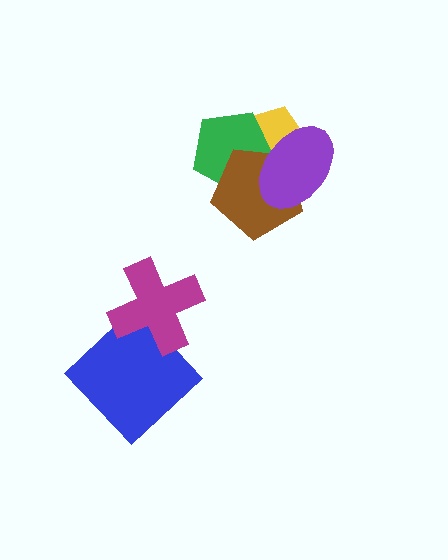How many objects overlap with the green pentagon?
3 objects overlap with the green pentagon.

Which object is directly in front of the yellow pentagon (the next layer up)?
The green pentagon is directly in front of the yellow pentagon.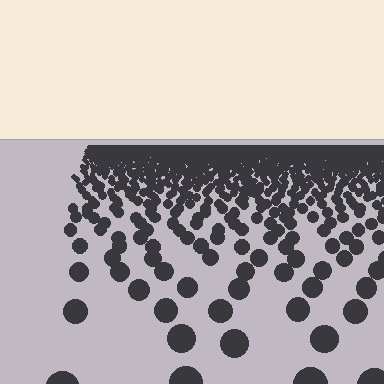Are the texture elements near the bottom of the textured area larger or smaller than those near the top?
Larger. Near the bottom, elements are closer to the viewer and appear at a bigger on-screen size.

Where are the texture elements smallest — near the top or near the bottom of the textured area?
Near the top.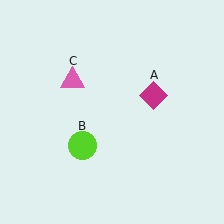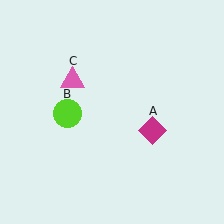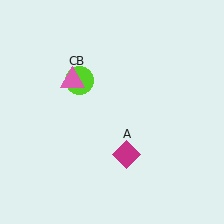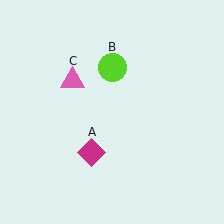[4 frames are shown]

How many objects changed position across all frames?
2 objects changed position: magenta diamond (object A), lime circle (object B).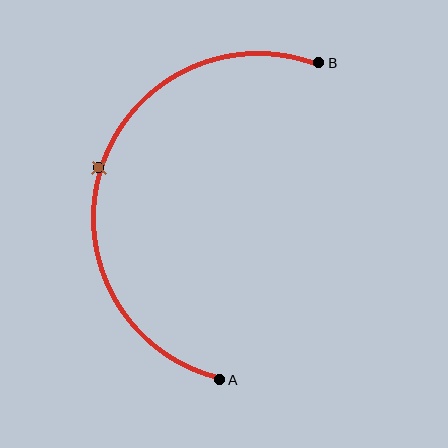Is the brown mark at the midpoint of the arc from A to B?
Yes. The brown mark lies on the arc at equal arc-length from both A and B — it is the arc midpoint.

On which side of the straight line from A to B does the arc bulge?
The arc bulges to the left of the straight line connecting A and B.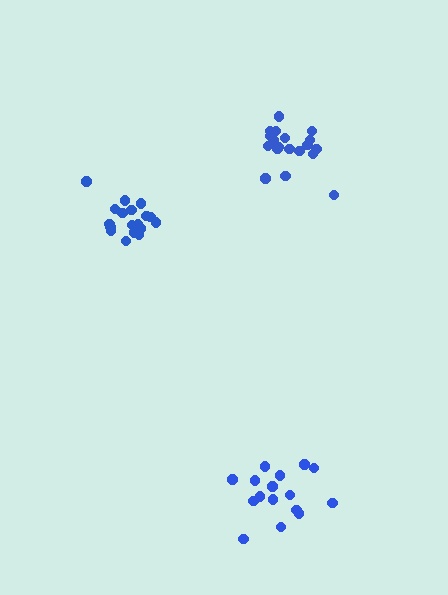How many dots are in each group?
Group 1: 16 dots, Group 2: 20 dots, Group 3: 19 dots (55 total).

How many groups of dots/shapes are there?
There are 3 groups.